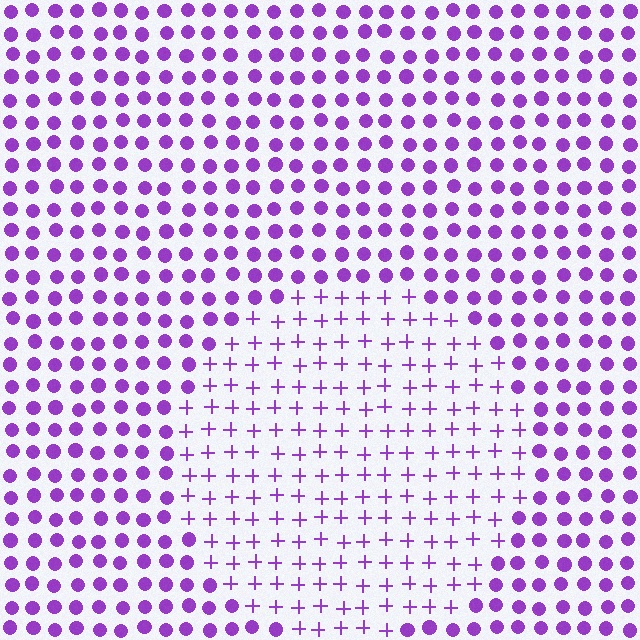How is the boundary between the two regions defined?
The boundary is defined by a change in element shape: plus signs inside vs. circles outside. All elements share the same color and spacing.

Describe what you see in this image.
The image is filled with small purple elements arranged in a uniform grid. A circle-shaped region contains plus signs, while the surrounding area contains circles. The boundary is defined purely by the change in element shape.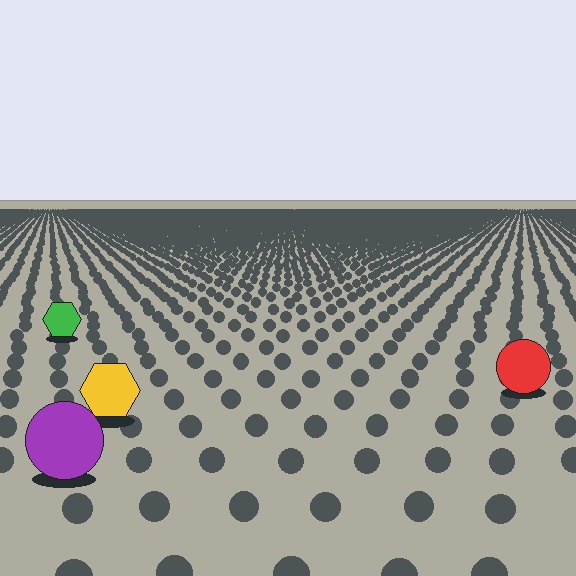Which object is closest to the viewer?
The purple circle is closest. The texture marks near it are larger and more spread out.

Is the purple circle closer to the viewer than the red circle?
Yes. The purple circle is closer — you can tell from the texture gradient: the ground texture is coarser near it.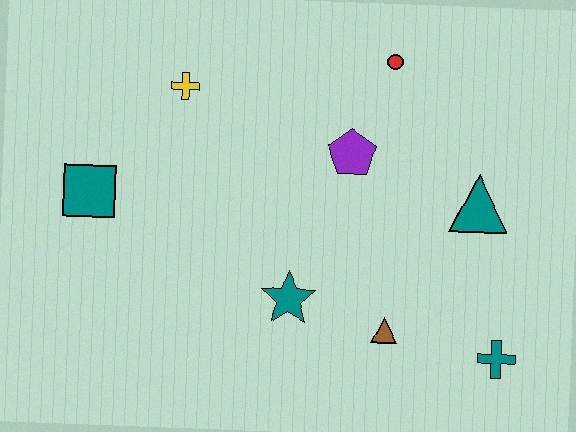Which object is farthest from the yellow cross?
The teal cross is farthest from the yellow cross.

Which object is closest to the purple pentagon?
The red circle is closest to the purple pentagon.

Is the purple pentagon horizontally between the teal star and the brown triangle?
Yes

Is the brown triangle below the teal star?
Yes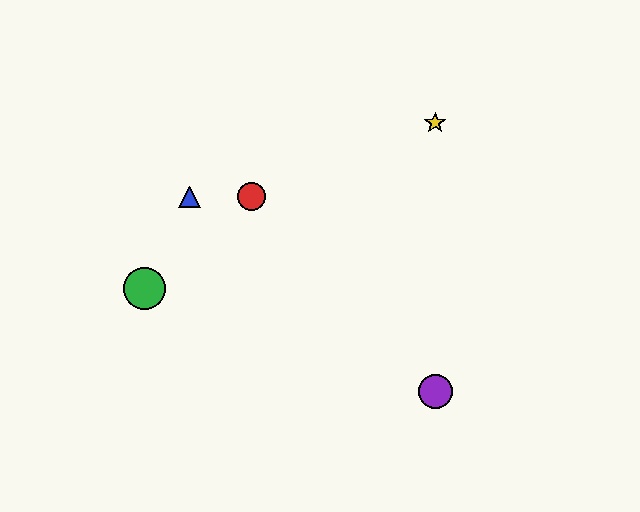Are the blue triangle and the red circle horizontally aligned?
Yes, both are at y≈197.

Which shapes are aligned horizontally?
The red circle, the blue triangle are aligned horizontally.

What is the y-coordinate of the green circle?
The green circle is at y≈288.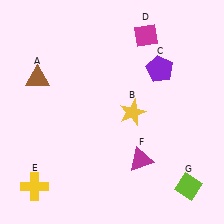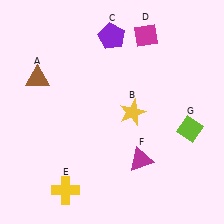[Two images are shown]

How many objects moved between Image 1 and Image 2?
3 objects moved between the two images.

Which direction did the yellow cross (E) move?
The yellow cross (E) moved right.